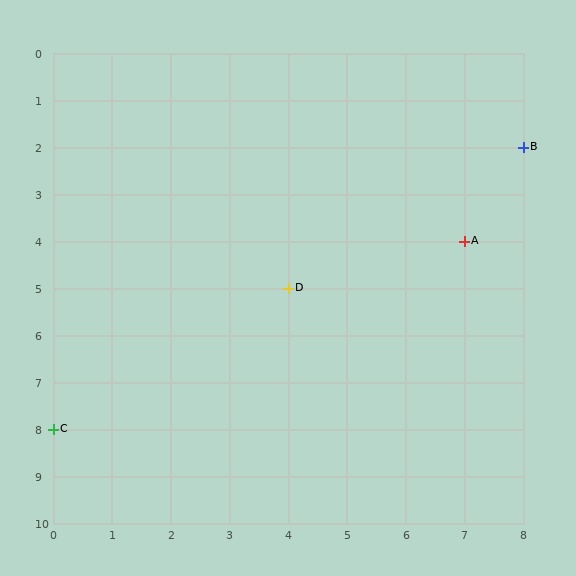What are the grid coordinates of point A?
Point A is at grid coordinates (7, 4).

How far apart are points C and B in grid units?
Points C and B are 8 columns and 6 rows apart (about 10.0 grid units diagonally).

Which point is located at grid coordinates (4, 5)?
Point D is at (4, 5).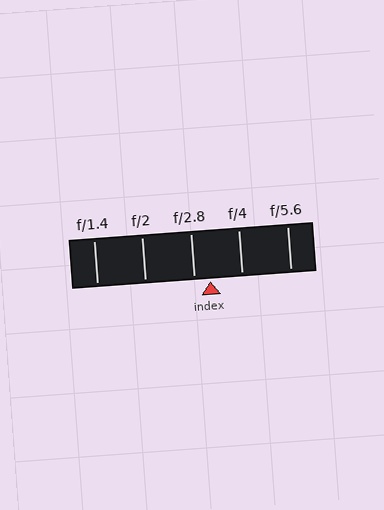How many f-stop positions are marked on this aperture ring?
There are 5 f-stop positions marked.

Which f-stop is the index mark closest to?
The index mark is closest to f/2.8.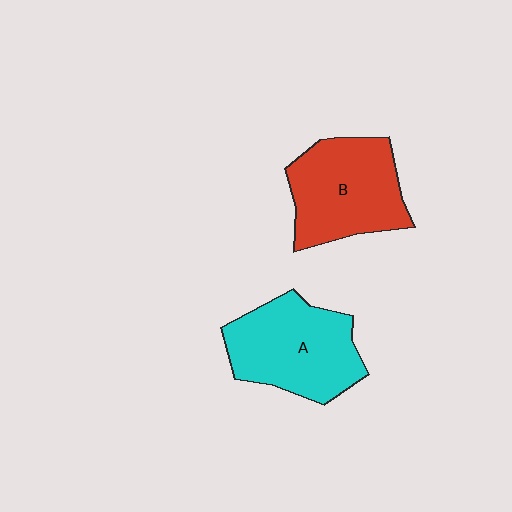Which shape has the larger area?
Shape A (cyan).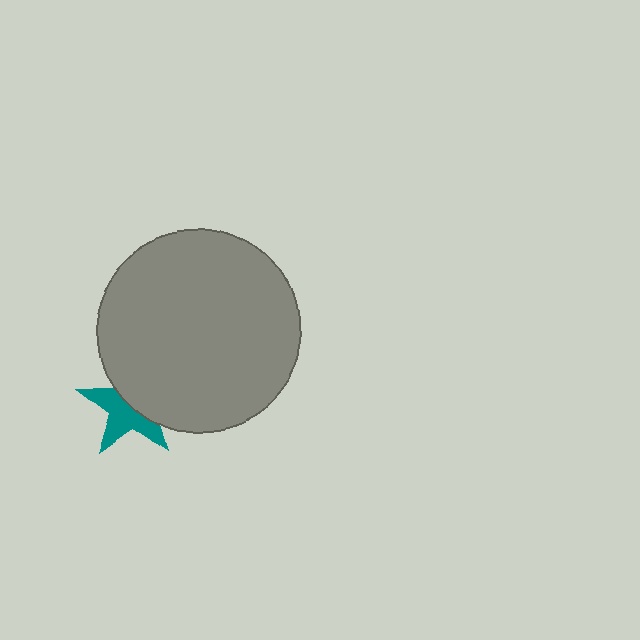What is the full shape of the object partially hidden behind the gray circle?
The partially hidden object is a teal star.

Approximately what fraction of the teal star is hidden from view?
Roughly 47% of the teal star is hidden behind the gray circle.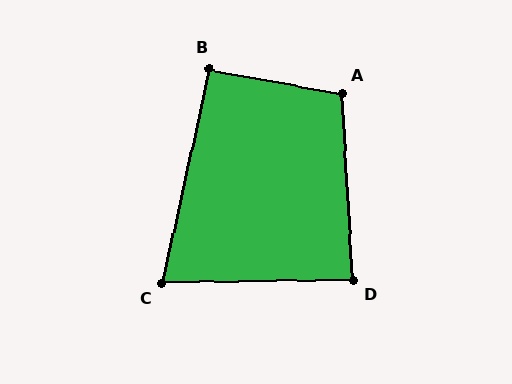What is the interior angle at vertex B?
Approximately 92 degrees (approximately right).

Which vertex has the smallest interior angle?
C, at approximately 77 degrees.